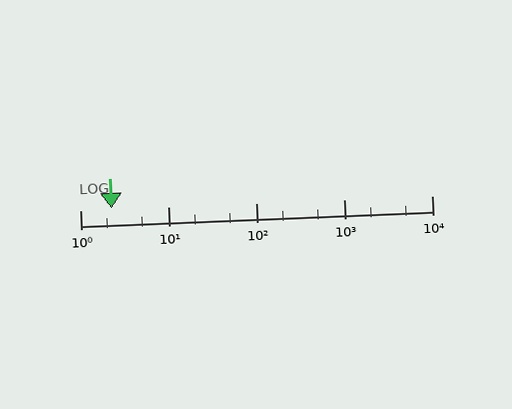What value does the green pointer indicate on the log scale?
The pointer indicates approximately 2.3.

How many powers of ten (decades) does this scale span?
The scale spans 4 decades, from 1 to 10000.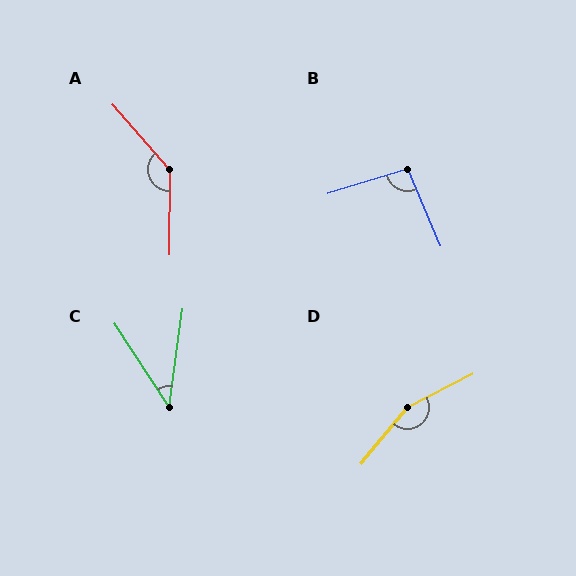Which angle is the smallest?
C, at approximately 41 degrees.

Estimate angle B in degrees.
Approximately 96 degrees.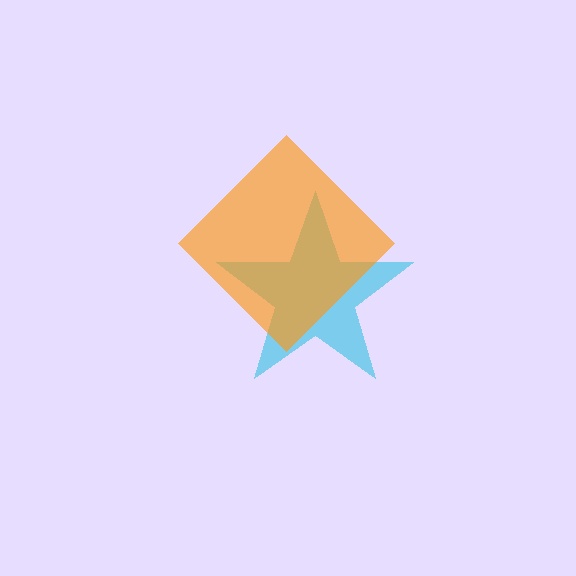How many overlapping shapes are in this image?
There are 2 overlapping shapes in the image.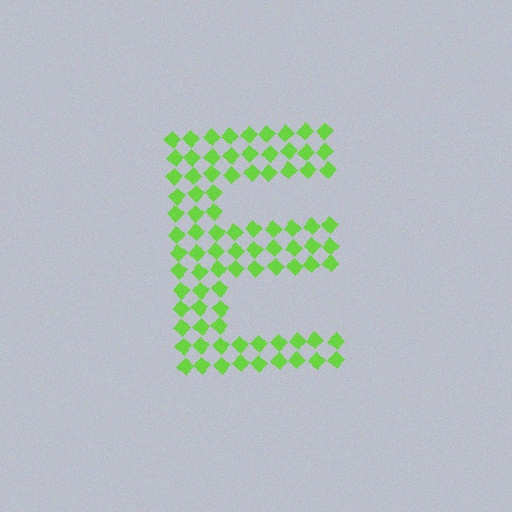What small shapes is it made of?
It is made of small diamonds.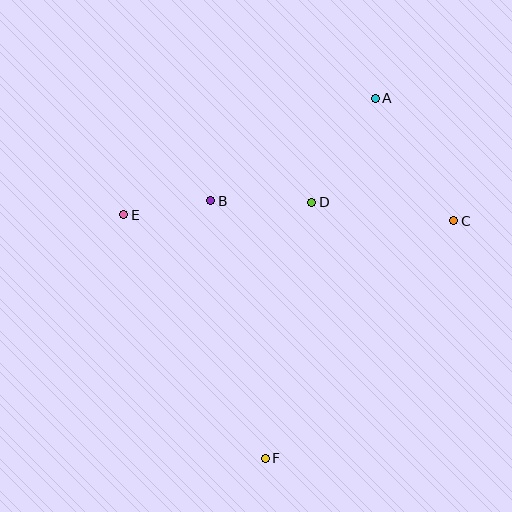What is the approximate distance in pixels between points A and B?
The distance between A and B is approximately 194 pixels.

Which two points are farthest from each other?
Points A and F are farthest from each other.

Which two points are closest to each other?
Points B and E are closest to each other.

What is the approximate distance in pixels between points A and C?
The distance between A and C is approximately 146 pixels.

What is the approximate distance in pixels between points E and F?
The distance between E and F is approximately 282 pixels.